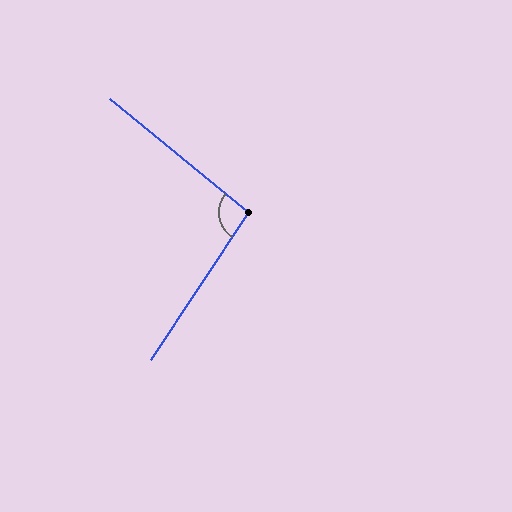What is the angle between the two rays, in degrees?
Approximately 96 degrees.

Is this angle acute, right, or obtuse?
It is obtuse.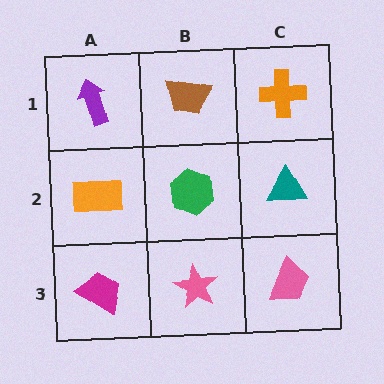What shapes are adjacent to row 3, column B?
A green hexagon (row 2, column B), a magenta trapezoid (row 3, column A), a pink trapezoid (row 3, column C).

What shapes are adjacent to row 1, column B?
A green hexagon (row 2, column B), a purple arrow (row 1, column A), an orange cross (row 1, column C).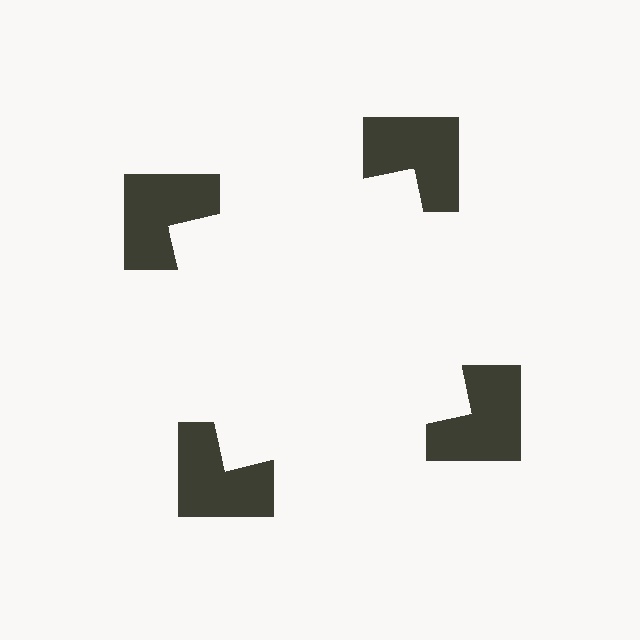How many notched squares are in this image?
There are 4 — one at each vertex of the illusory square.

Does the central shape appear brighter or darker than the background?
It typically appears slightly brighter than the background, even though no actual brightness change is drawn.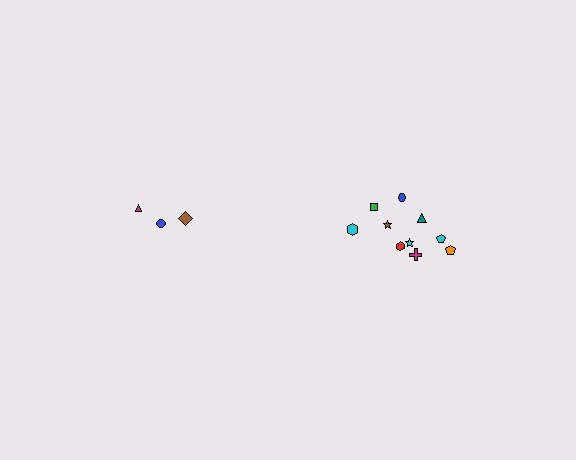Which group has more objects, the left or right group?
The right group.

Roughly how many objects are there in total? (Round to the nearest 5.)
Roughly 15 objects in total.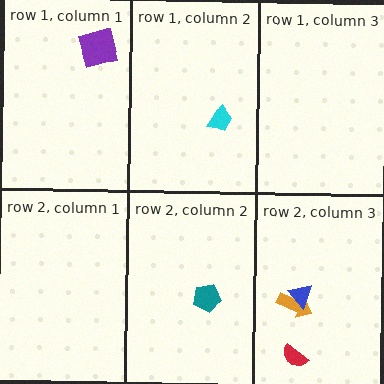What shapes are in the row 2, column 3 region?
The orange arrow, the blue triangle, the red semicircle.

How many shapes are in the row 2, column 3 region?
3.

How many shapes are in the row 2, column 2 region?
1.